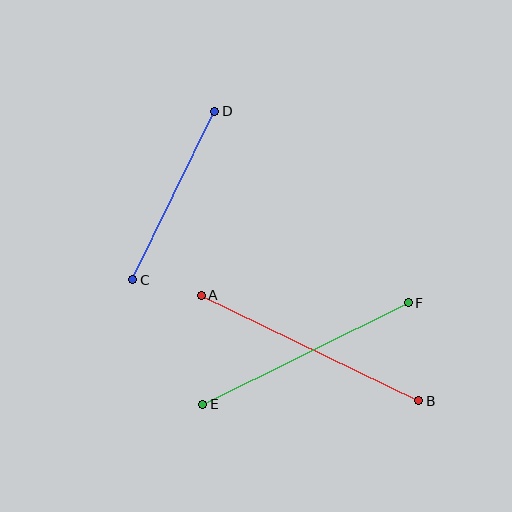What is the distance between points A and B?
The distance is approximately 241 pixels.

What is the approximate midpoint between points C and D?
The midpoint is at approximately (174, 195) pixels.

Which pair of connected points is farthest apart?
Points A and B are farthest apart.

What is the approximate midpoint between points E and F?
The midpoint is at approximately (305, 354) pixels.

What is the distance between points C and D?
The distance is approximately 187 pixels.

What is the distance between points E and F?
The distance is approximately 229 pixels.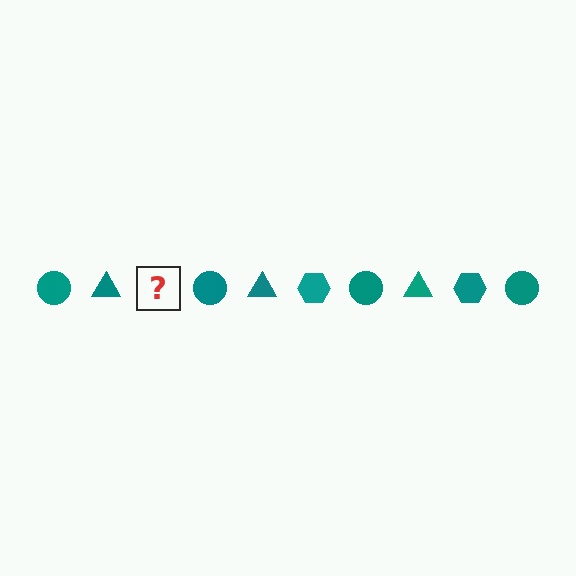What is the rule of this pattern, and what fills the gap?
The rule is that the pattern cycles through circle, triangle, hexagon shapes in teal. The gap should be filled with a teal hexagon.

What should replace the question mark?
The question mark should be replaced with a teal hexagon.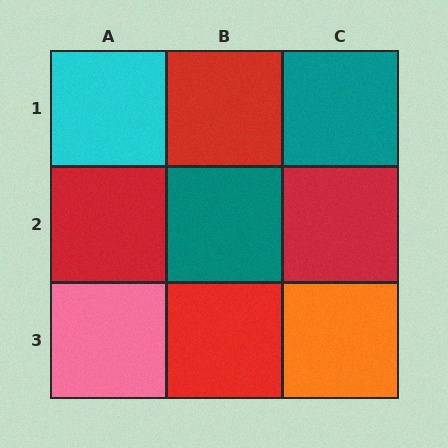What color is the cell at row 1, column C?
Teal.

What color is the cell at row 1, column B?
Red.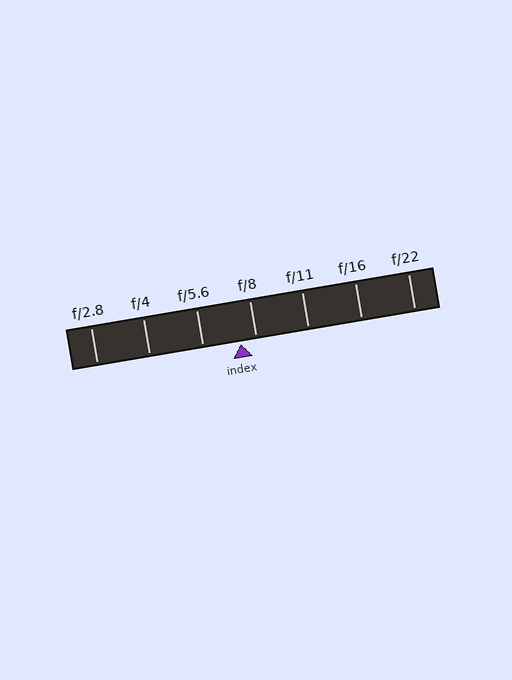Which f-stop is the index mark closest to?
The index mark is closest to f/8.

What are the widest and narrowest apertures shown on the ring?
The widest aperture shown is f/2.8 and the narrowest is f/22.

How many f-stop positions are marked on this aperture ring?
There are 7 f-stop positions marked.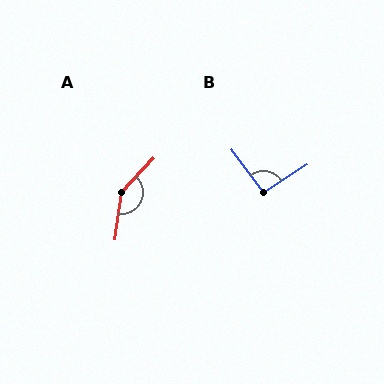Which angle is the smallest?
B, at approximately 94 degrees.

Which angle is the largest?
A, at approximately 144 degrees.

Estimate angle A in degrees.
Approximately 144 degrees.